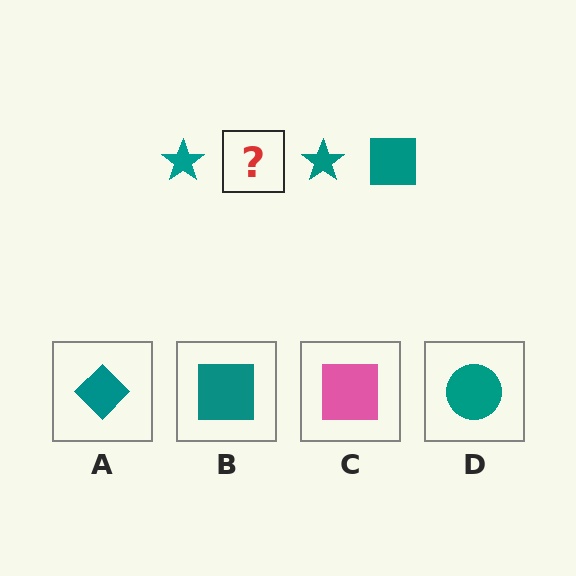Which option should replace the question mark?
Option B.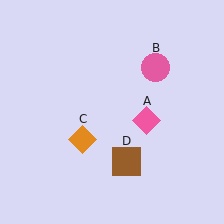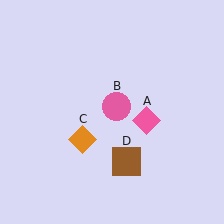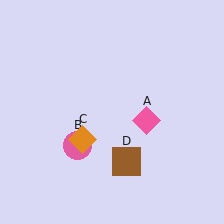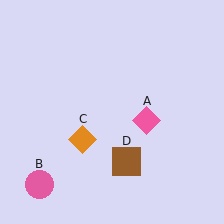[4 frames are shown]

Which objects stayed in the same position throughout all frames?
Pink diamond (object A) and orange diamond (object C) and brown square (object D) remained stationary.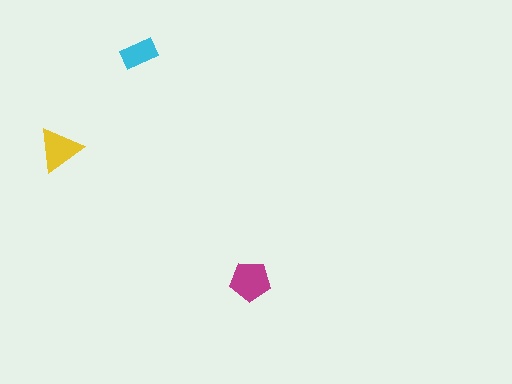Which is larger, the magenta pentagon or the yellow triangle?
The magenta pentagon.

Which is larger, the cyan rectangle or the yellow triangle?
The yellow triangle.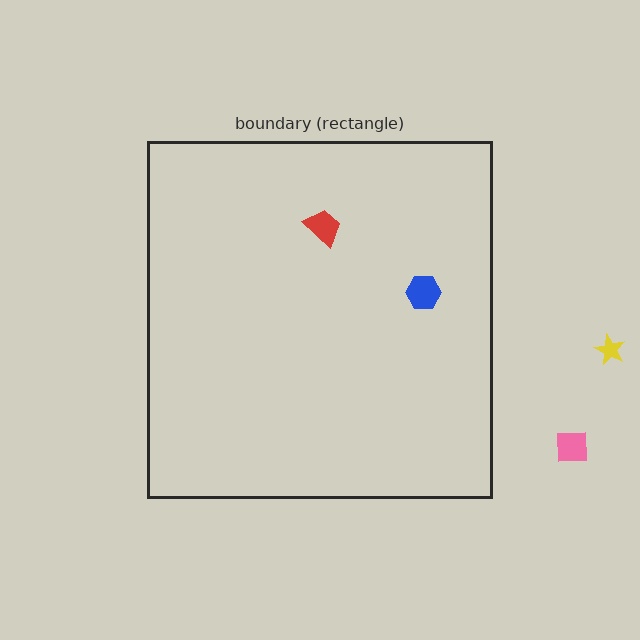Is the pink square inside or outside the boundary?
Outside.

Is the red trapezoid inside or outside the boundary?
Inside.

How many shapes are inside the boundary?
2 inside, 2 outside.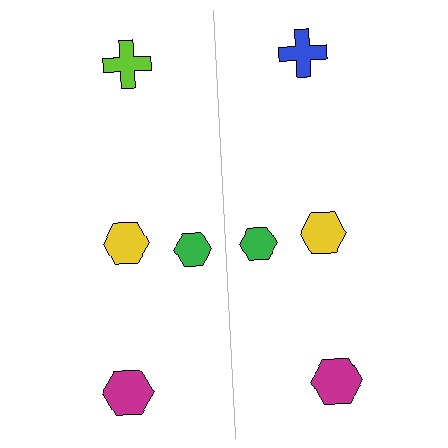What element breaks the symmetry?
The blue cross on the right side breaks the symmetry — its mirror counterpart is lime.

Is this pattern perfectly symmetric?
No, the pattern is not perfectly symmetric. The blue cross on the right side breaks the symmetry — its mirror counterpart is lime.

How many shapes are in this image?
There are 8 shapes in this image.